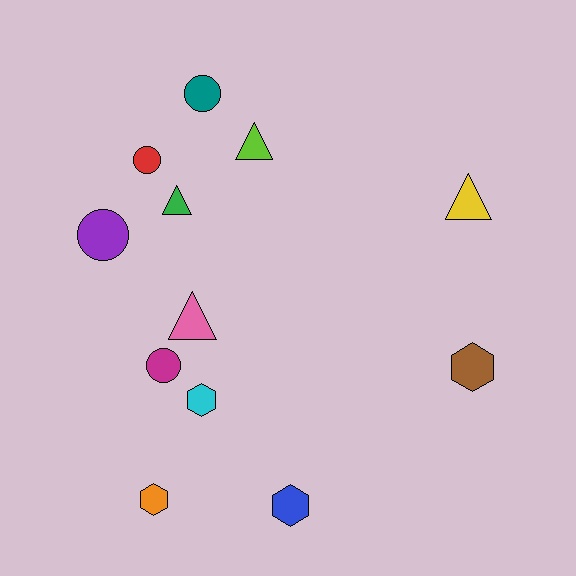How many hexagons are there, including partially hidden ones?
There are 4 hexagons.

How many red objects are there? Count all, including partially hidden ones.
There is 1 red object.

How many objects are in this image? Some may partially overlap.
There are 12 objects.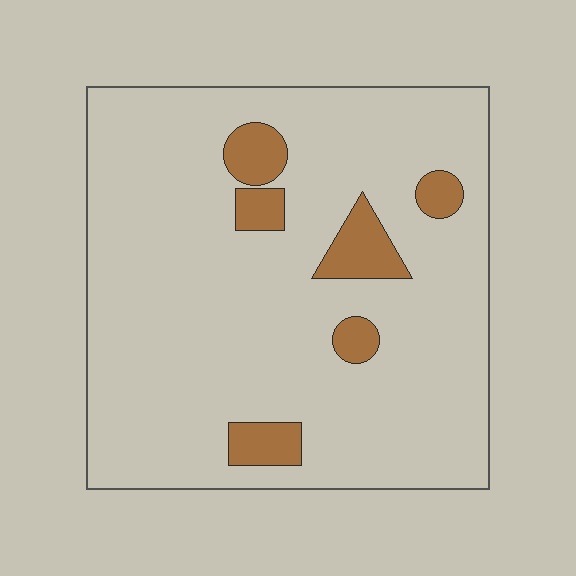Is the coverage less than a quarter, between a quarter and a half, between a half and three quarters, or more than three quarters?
Less than a quarter.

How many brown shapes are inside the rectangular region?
6.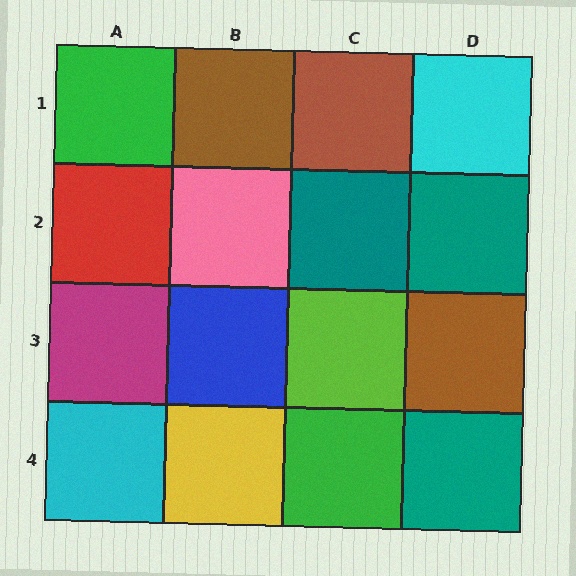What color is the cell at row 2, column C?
Teal.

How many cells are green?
2 cells are green.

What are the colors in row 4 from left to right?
Cyan, yellow, green, teal.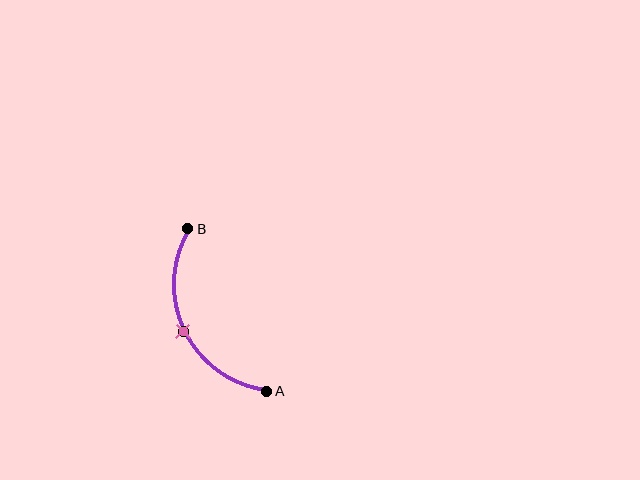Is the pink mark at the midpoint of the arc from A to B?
Yes. The pink mark lies on the arc at equal arc-length from both A and B — it is the arc midpoint.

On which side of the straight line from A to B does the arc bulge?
The arc bulges to the left of the straight line connecting A and B.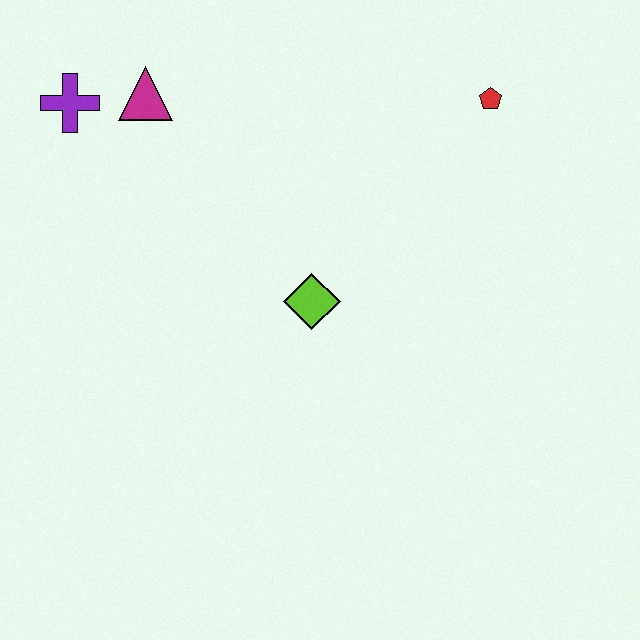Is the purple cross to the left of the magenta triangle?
Yes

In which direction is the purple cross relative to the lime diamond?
The purple cross is to the left of the lime diamond.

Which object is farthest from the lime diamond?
The purple cross is farthest from the lime diamond.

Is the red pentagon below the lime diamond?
No